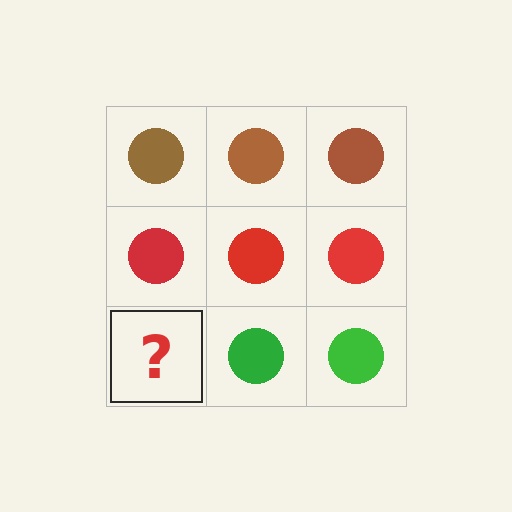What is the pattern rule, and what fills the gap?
The rule is that each row has a consistent color. The gap should be filled with a green circle.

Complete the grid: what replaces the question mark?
The question mark should be replaced with a green circle.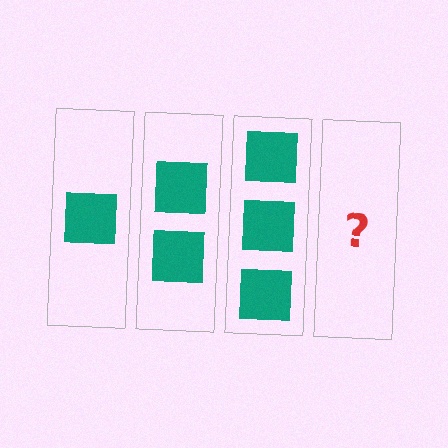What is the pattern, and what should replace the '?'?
The pattern is that each step adds one more square. The '?' should be 4 squares.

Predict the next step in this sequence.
The next step is 4 squares.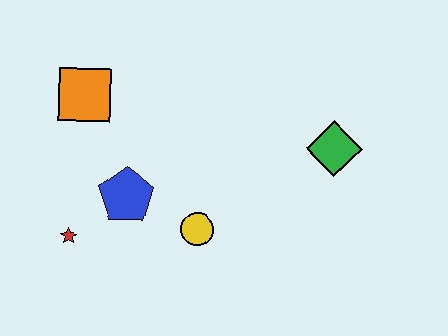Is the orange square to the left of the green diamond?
Yes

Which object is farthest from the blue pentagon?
The green diamond is farthest from the blue pentagon.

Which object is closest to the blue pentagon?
The red star is closest to the blue pentagon.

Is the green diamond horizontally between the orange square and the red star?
No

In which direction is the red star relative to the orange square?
The red star is below the orange square.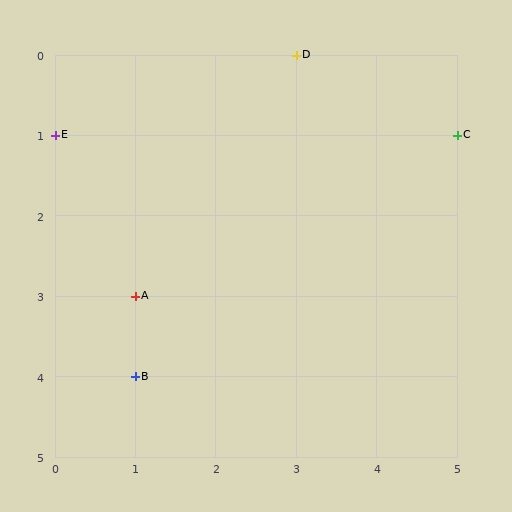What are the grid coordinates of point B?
Point B is at grid coordinates (1, 4).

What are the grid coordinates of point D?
Point D is at grid coordinates (3, 0).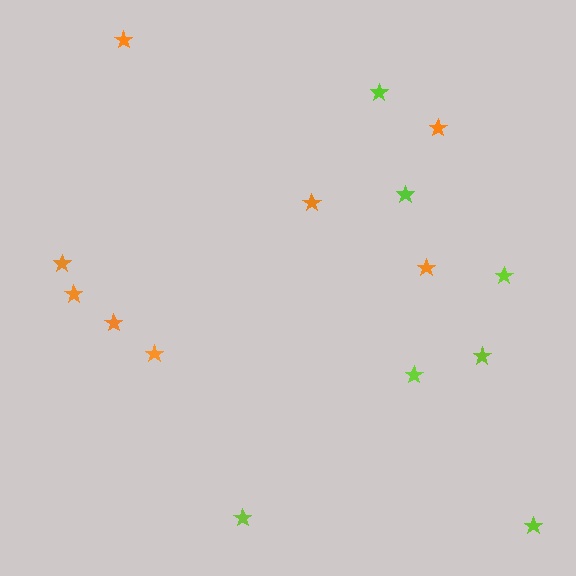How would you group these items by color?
There are 2 groups: one group of orange stars (8) and one group of lime stars (7).